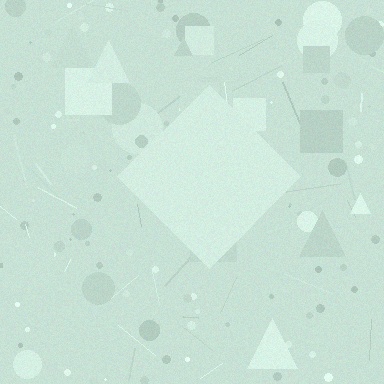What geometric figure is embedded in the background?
A diamond is embedded in the background.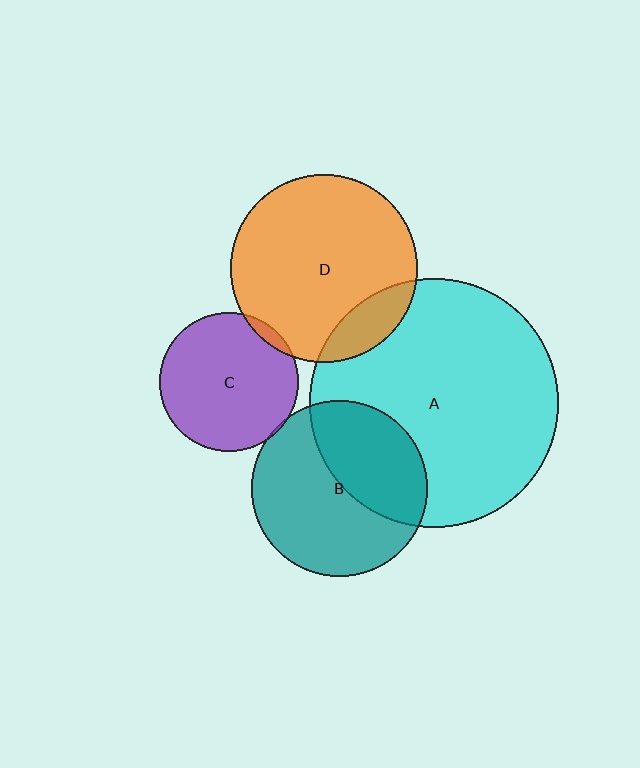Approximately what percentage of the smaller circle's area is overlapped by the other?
Approximately 15%.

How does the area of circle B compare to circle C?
Approximately 1.6 times.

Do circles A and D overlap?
Yes.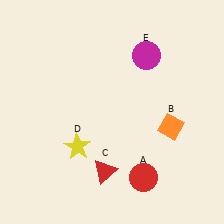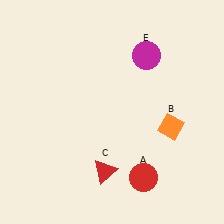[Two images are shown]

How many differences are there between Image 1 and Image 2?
There is 1 difference between the two images.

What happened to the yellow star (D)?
The yellow star (D) was removed in Image 2. It was in the bottom-left area of Image 1.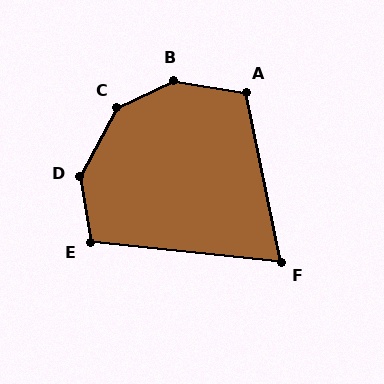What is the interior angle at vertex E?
Approximately 105 degrees (obtuse).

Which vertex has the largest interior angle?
B, at approximately 145 degrees.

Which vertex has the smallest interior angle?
F, at approximately 73 degrees.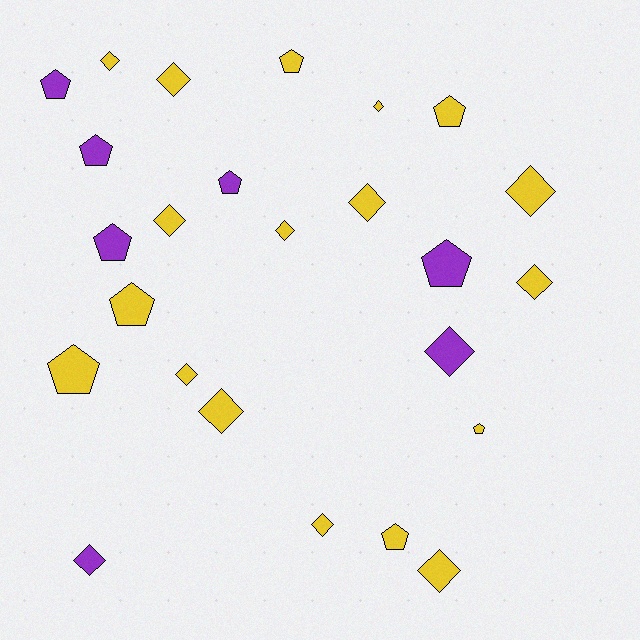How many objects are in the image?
There are 25 objects.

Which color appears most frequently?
Yellow, with 18 objects.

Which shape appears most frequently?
Diamond, with 14 objects.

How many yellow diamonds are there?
There are 12 yellow diamonds.